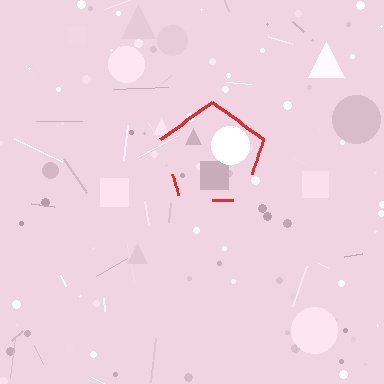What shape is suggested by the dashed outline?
The dashed outline suggests a pentagon.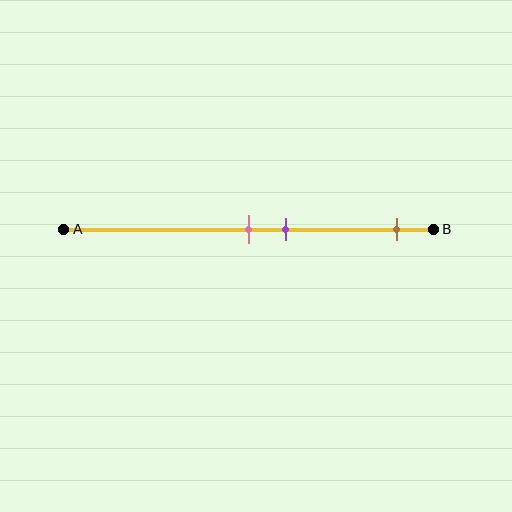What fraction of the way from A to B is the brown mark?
The brown mark is approximately 90% (0.9) of the way from A to B.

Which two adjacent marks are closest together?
The pink and purple marks are the closest adjacent pair.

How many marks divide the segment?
There are 3 marks dividing the segment.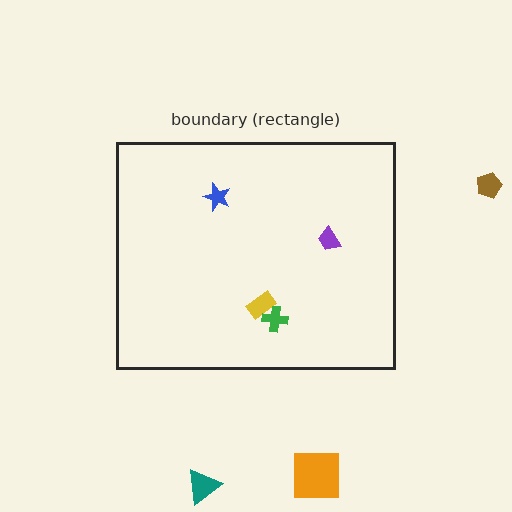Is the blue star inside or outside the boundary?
Inside.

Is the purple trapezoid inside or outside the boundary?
Inside.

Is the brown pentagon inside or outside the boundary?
Outside.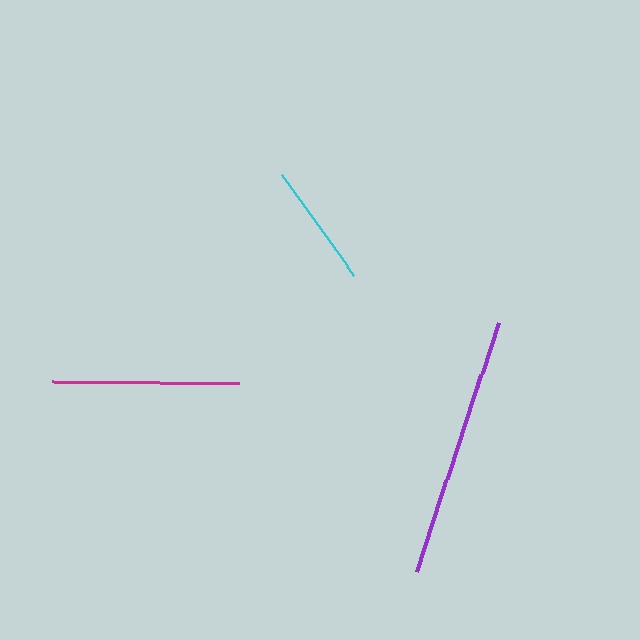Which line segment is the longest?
The purple line is the longest at approximately 263 pixels.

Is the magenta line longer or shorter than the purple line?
The purple line is longer than the magenta line.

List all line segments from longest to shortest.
From longest to shortest: purple, magenta, cyan.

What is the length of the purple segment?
The purple segment is approximately 263 pixels long.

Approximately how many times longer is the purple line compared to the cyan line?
The purple line is approximately 2.1 times the length of the cyan line.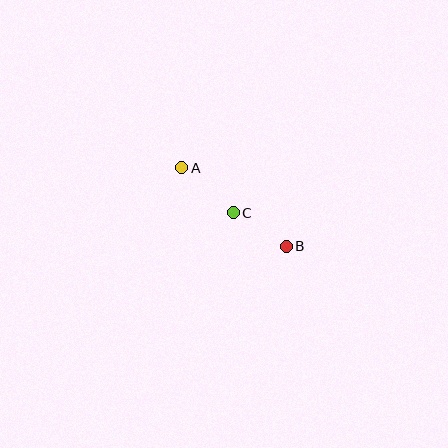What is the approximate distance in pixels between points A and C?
The distance between A and C is approximately 69 pixels.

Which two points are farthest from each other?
Points A and B are farthest from each other.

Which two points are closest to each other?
Points B and C are closest to each other.